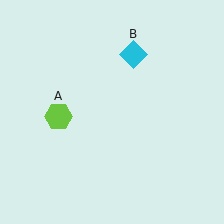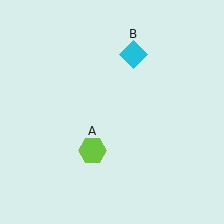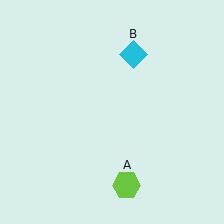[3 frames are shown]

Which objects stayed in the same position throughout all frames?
Cyan diamond (object B) remained stationary.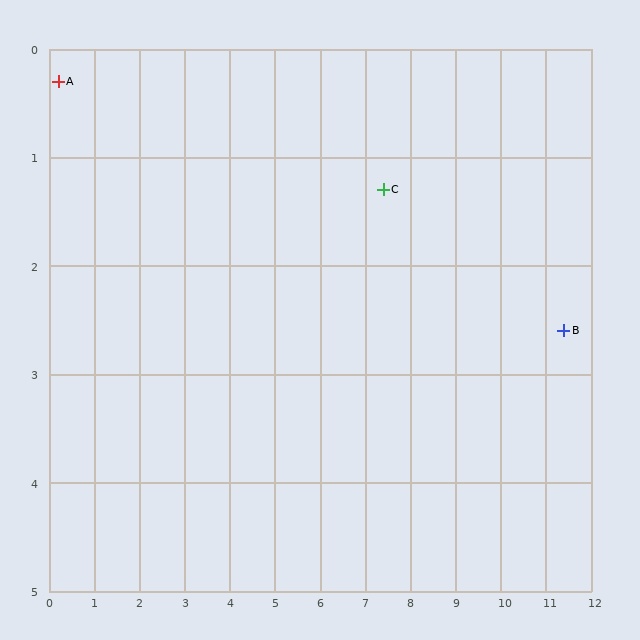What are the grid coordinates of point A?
Point A is at approximately (0.2, 0.3).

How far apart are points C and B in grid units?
Points C and B are about 4.2 grid units apart.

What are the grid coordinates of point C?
Point C is at approximately (7.4, 1.3).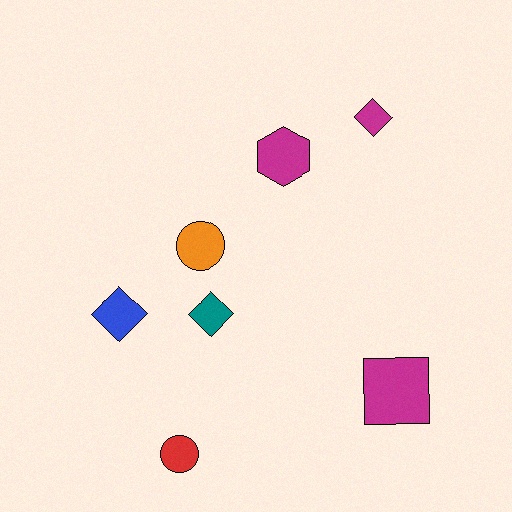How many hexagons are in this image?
There is 1 hexagon.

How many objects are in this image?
There are 7 objects.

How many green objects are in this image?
There are no green objects.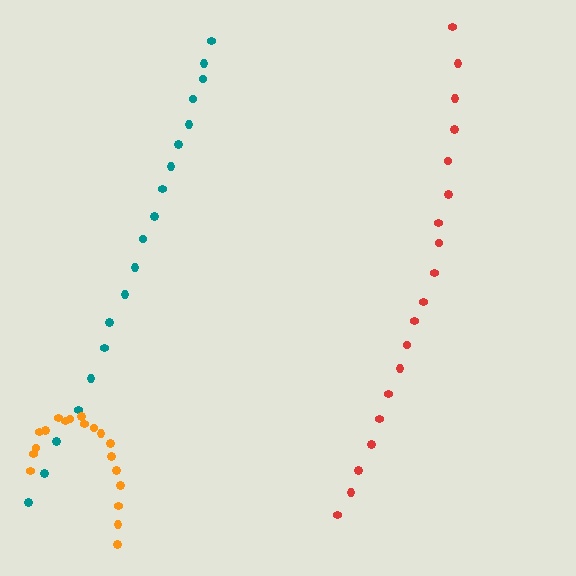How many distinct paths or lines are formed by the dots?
There are 3 distinct paths.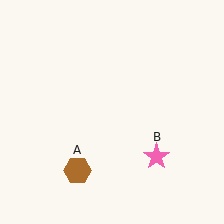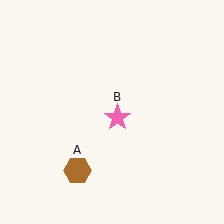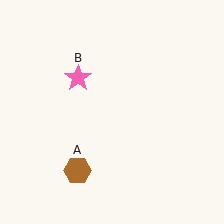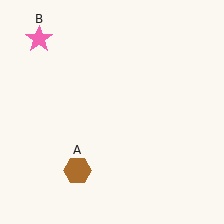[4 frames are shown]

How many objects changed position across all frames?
1 object changed position: pink star (object B).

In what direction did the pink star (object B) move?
The pink star (object B) moved up and to the left.